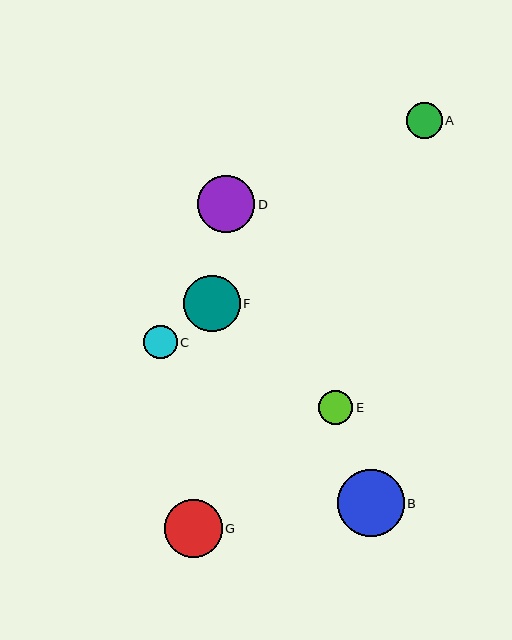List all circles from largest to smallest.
From largest to smallest: B, G, D, F, A, E, C.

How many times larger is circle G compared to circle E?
Circle G is approximately 1.7 times the size of circle E.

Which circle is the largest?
Circle B is the largest with a size of approximately 67 pixels.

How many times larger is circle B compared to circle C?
Circle B is approximately 2.0 times the size of circle C.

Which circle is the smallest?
Circle C is the smallest with a size of approximately 34 pixels.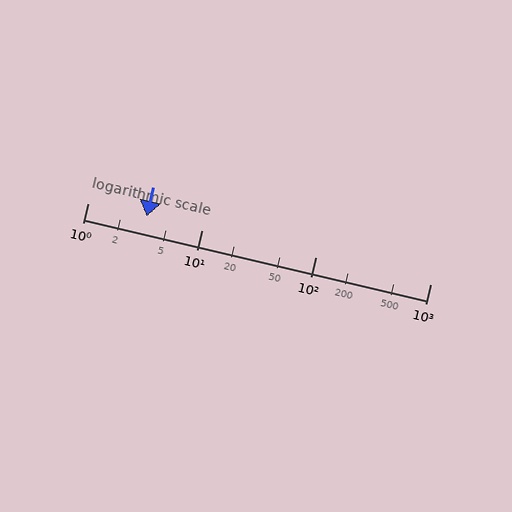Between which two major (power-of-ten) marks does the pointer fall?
The pointer is between 1 and 10.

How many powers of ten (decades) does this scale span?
The scale spans 3 decades, from 1 to 1000.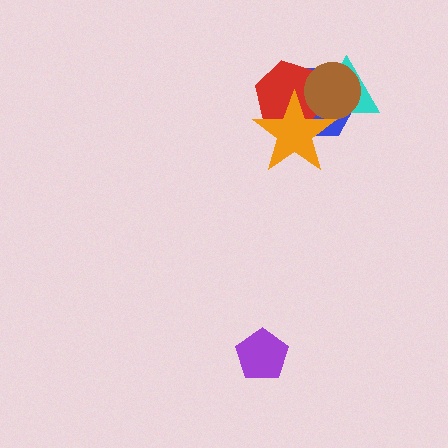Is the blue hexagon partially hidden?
Yes, it is partially covered by another shape.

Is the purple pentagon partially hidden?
No, no other shape covers it.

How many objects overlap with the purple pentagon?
0 objects overlap with the purple pentagon.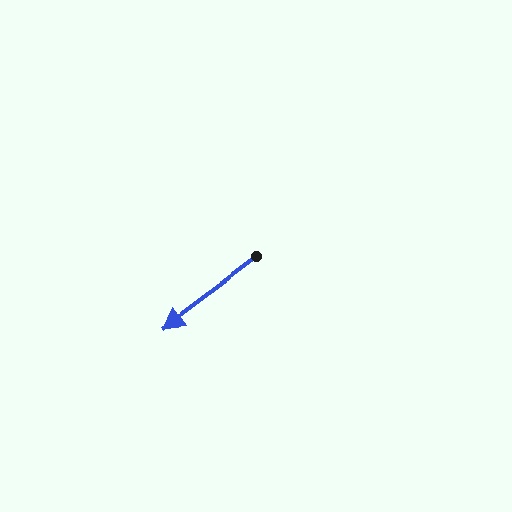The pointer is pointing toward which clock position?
Roughly 8 o'clock.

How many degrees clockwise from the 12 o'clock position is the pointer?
Approximately 233 degrees.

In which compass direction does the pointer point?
Southwest.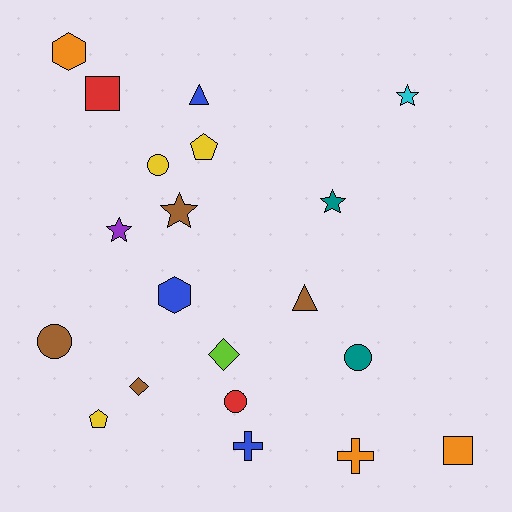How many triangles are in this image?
There are 2 triangles.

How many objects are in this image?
There are 20 objects.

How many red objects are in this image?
There are 2 red objects.